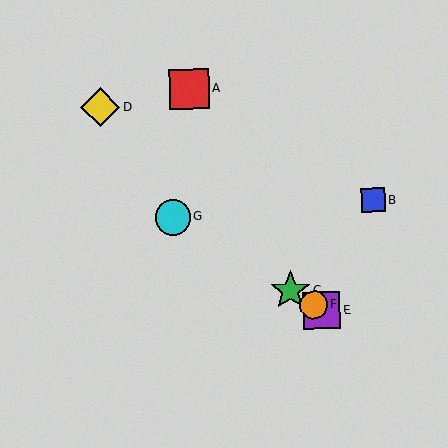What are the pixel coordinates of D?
Object D is at (100, 107).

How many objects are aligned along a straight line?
4 objects (C, E, F, G) are aligned along a straight line.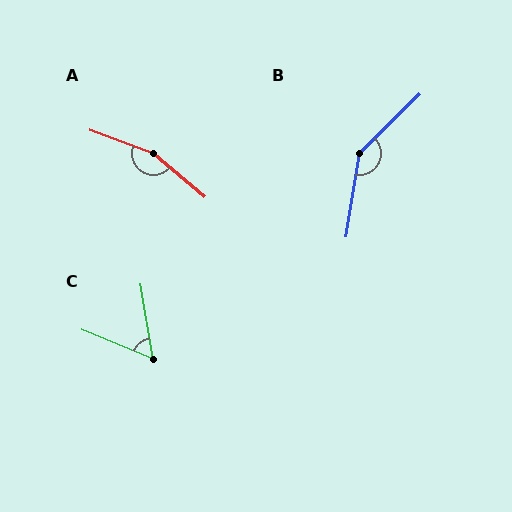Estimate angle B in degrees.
Approximately 144 degrees.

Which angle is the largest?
A, at approximately 161 degrees.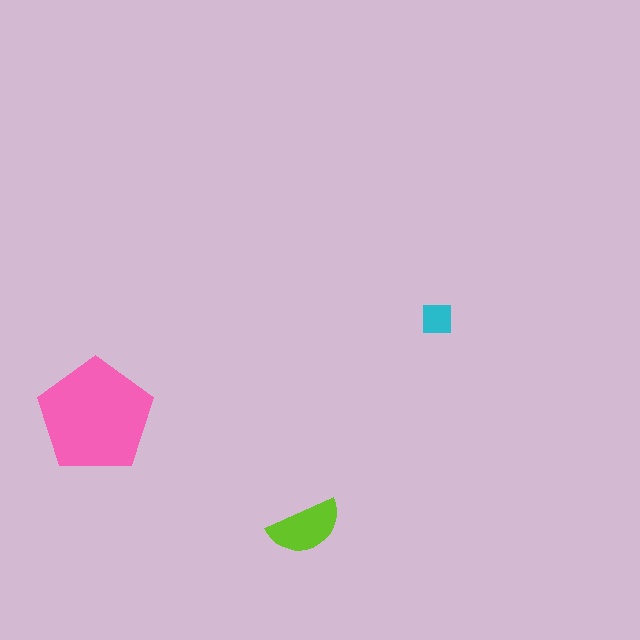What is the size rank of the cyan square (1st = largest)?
3rd.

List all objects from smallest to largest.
The cyan square, the lime semicircle, the pink pentagon.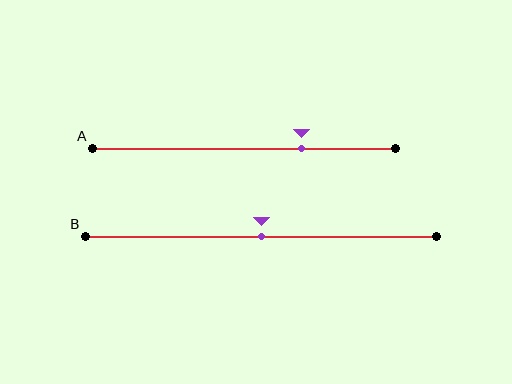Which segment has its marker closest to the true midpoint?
Segment B has its marker closest to the true midpoint.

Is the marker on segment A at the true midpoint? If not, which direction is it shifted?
No, the marker on segment A is shifted to the right by about 19% of the segment length.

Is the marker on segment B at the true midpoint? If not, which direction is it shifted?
Yes, the marker on segment B is at the true midpoint.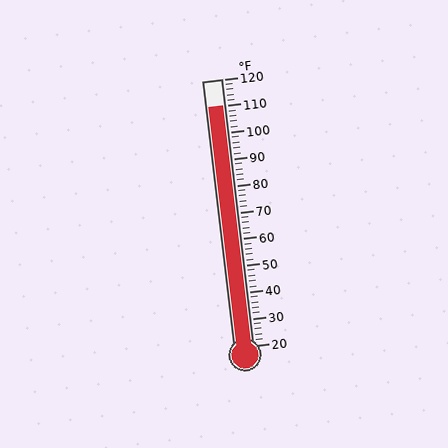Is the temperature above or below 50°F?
The temperature is above 50°F.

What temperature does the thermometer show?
The thermometer shows approximately 110°F.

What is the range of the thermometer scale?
The thermometer scale ranges from 20°F to 120°F.